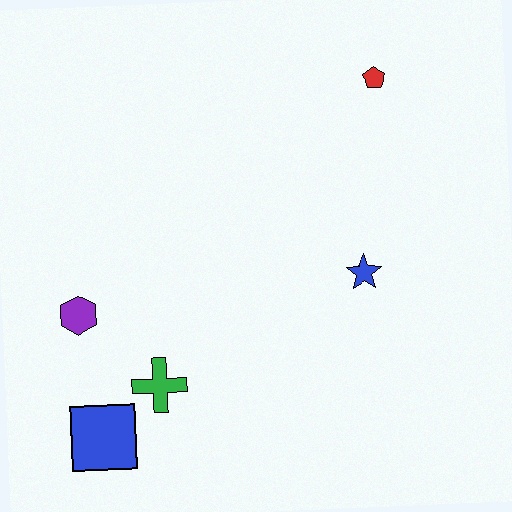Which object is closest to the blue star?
The red pentagon is closest to the blue star.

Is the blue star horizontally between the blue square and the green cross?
No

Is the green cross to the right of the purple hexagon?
Yes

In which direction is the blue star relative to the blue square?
The blue star is to the right of the blue square.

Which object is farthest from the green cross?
The red pentagon is farthest from the green cross.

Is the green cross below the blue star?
Yes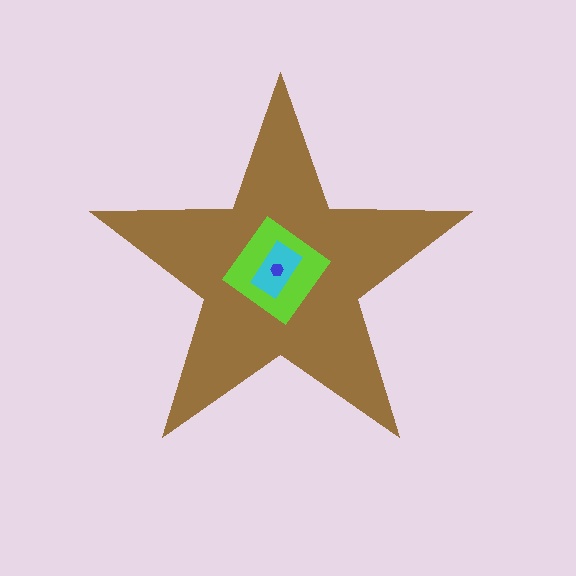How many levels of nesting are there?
4.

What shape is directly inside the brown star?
The lime diamond.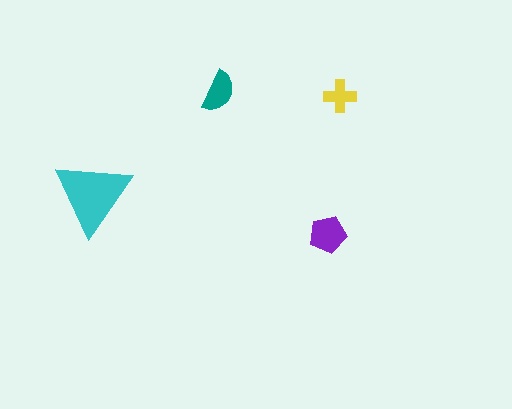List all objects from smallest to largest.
The yellow cross, the teal semicircle, the purple pentagon, the cyan triangle.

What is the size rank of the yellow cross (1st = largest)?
4th.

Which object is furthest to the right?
The yellow cross is rightmost.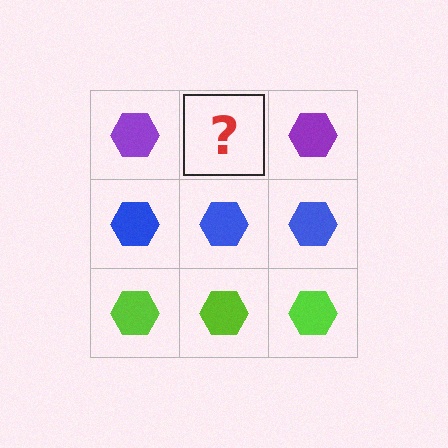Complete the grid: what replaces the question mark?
The question mark should be replaced with a purple hexagon.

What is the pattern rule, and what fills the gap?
The rule is that each row has a consistent color. The gap should be filled with a purple hexagon.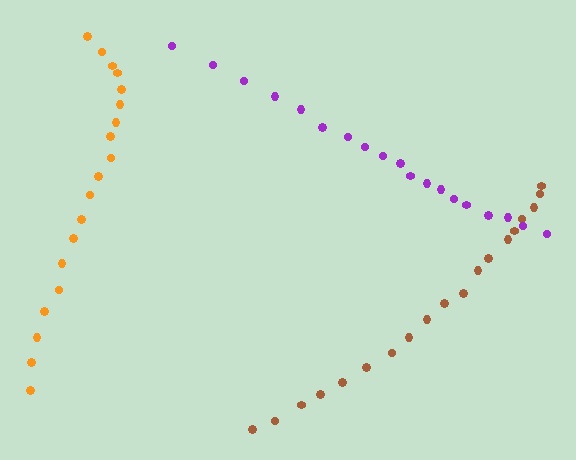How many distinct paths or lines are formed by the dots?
There are 3 distinct paths.